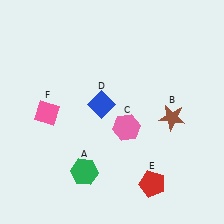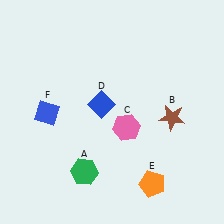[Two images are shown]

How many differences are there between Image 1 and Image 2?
There are 2 differences between the two images.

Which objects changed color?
E changed from red to orange. F changed from pink to blue.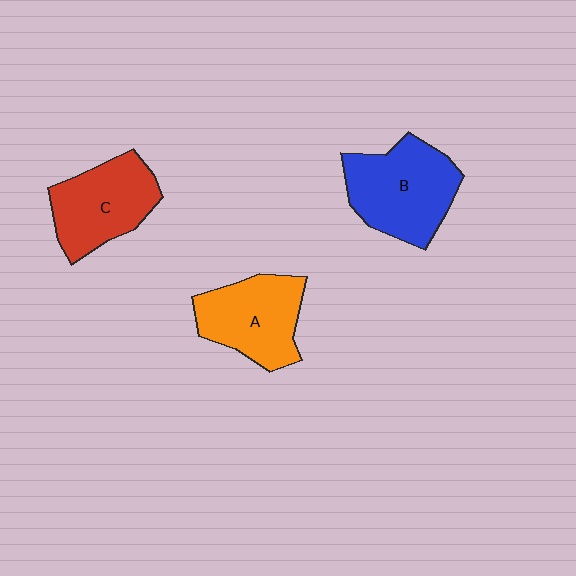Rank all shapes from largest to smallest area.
From largest to smallest: B (blue), C (red), A (orange).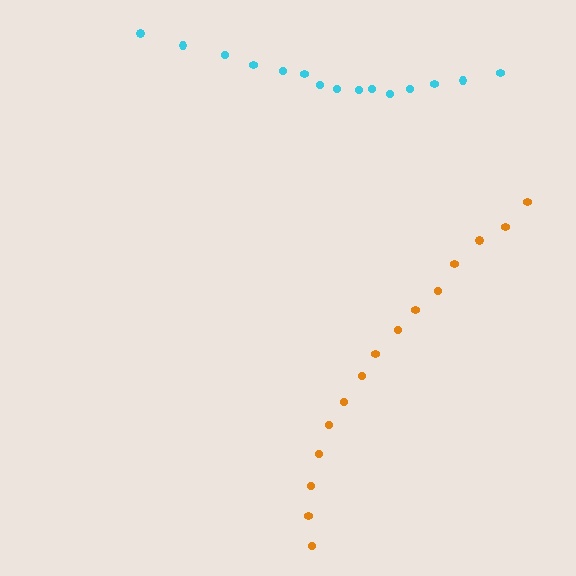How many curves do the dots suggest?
There are 2 distinct paths.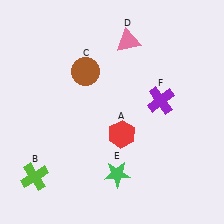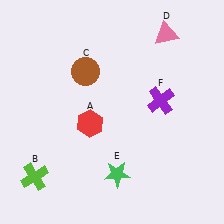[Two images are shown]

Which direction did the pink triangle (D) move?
The pink triangle (D) moved right.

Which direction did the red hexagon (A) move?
The red hexagon (A) moved left.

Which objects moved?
The objects that moved are: the red hexagon (A), the pink triangle (D).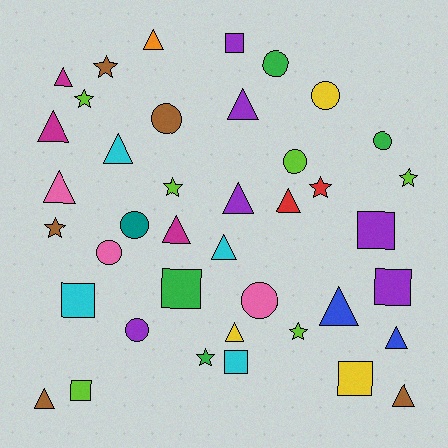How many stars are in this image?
There are 8 stars.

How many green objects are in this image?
There are 4 green objects.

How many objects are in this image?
There are 40 objects.